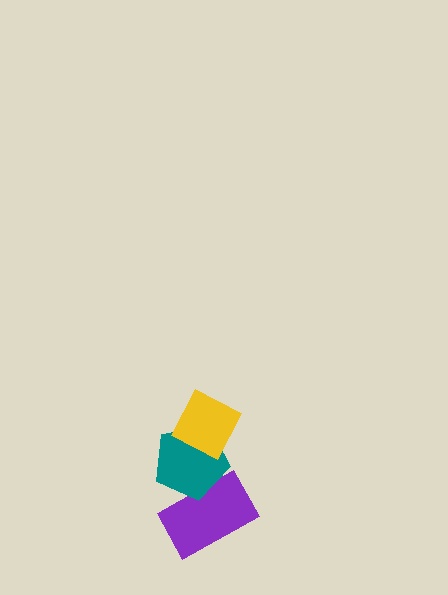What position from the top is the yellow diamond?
The yellow diamond is 1st from the top.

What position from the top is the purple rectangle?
The purple rectangle is 3rd from the top.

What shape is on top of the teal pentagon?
The yellow diamond is on top of the teal pentagon.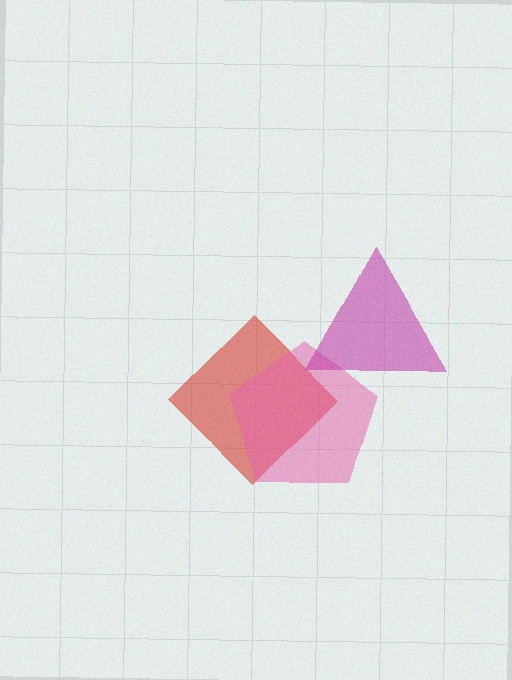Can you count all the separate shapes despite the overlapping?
Yes, there are 3 separate shapes.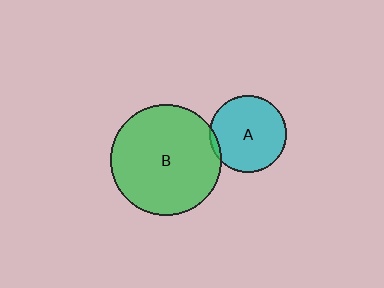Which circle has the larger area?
Circle B (green).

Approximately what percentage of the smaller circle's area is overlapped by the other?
Approximately 5%.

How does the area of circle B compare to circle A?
Approximately 2.1 times.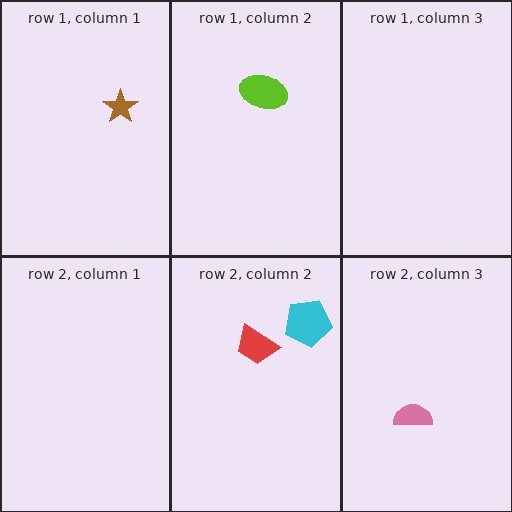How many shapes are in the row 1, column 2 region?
1.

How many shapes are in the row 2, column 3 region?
1.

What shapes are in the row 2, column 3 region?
The pink semicircle.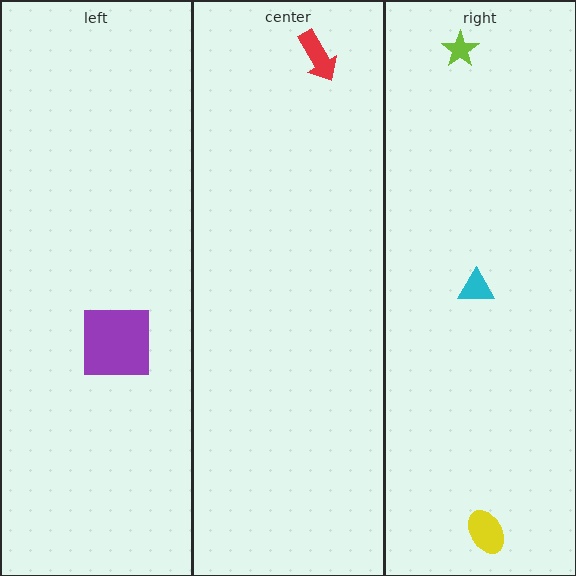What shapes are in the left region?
The purple square.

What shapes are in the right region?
The cyan triangle, the yellow ellipse, the lime star.